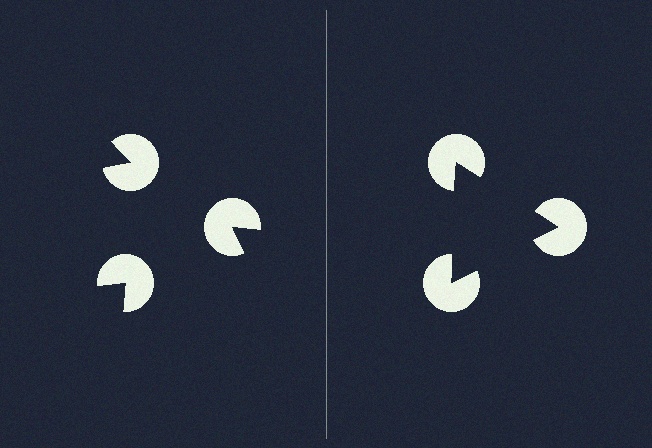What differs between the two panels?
The pac-man discs are positioned identically on both sides; only the wedge orientations differ. On the right they align to a triangle; on the left they are misaligned.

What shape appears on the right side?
An illusory triangle.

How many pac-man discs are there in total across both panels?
6 — 3 on each side.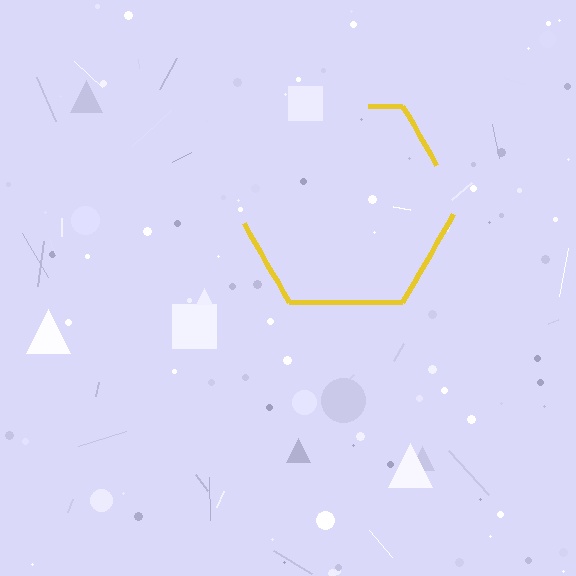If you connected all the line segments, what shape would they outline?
They would outline a hexagon.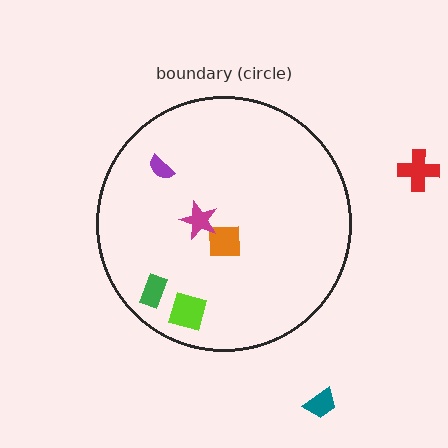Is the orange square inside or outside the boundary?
Inside.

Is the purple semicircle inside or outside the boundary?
Inside.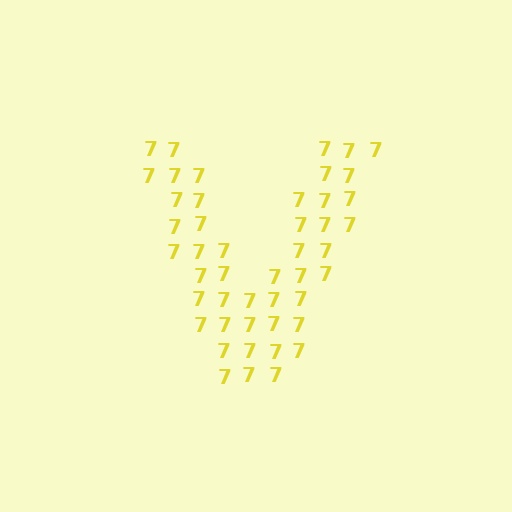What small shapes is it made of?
It is made of small digit 7's.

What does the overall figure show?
The overall figure shows the letter V.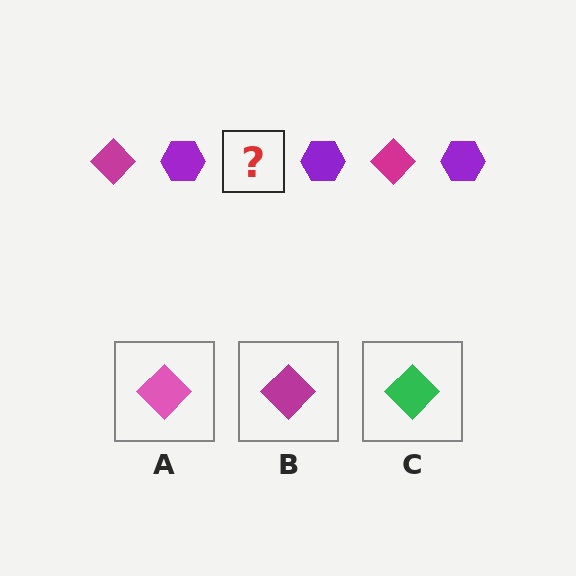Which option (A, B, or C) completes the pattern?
B.